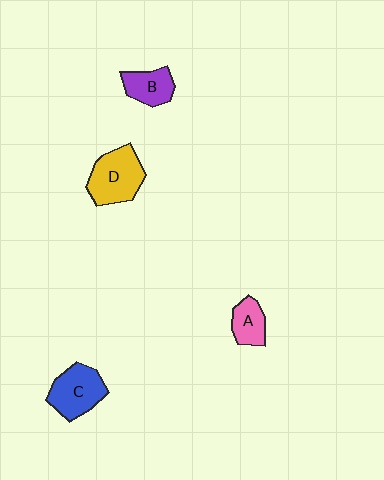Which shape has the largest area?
Shape D (yellow).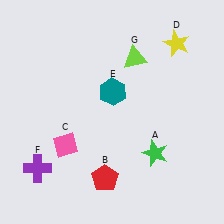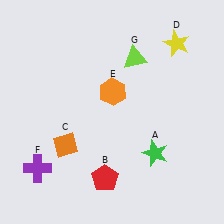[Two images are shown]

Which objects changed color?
C changed from pink to orange. E changed from teal to orange.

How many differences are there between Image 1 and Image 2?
There are 2 differences between the two images.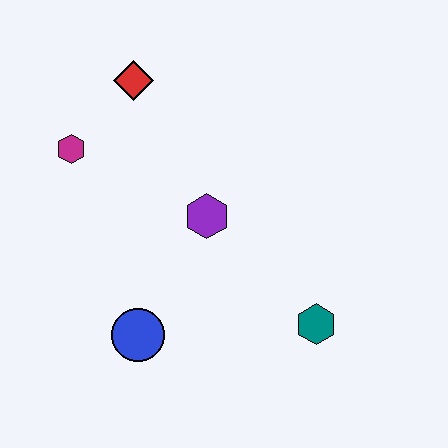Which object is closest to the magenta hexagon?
The red diamond is closest to the magenta hexagon.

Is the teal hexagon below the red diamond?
Yes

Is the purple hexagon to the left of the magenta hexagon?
No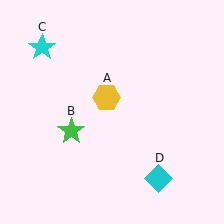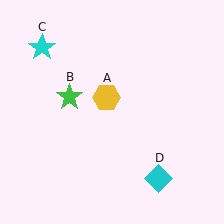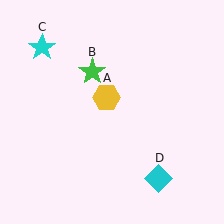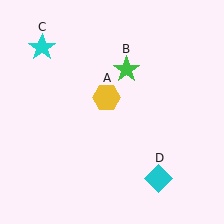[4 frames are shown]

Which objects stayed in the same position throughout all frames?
Yellow hexagon (object A) and cyan star (object C) and cyan diamond (object D) remained stationary.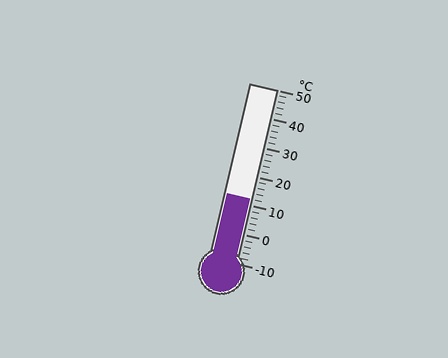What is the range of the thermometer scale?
The thermometer scale ranges from -10°C to 50°C.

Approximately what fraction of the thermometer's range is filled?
The thermometer is filled to approximately 35% of its range.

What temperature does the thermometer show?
The thermometer shows approximately 12°C.